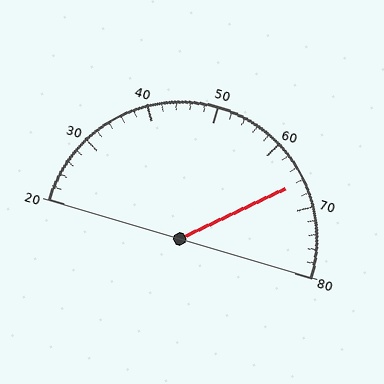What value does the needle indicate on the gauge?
The needle indicates approximately 66.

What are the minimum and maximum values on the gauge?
The gauge ranges from 20 to 80.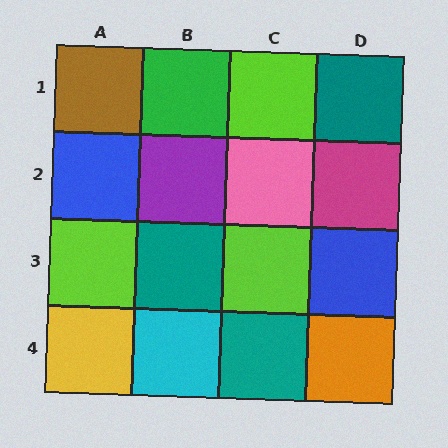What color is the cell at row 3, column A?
Lime.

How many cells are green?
1 cell is green.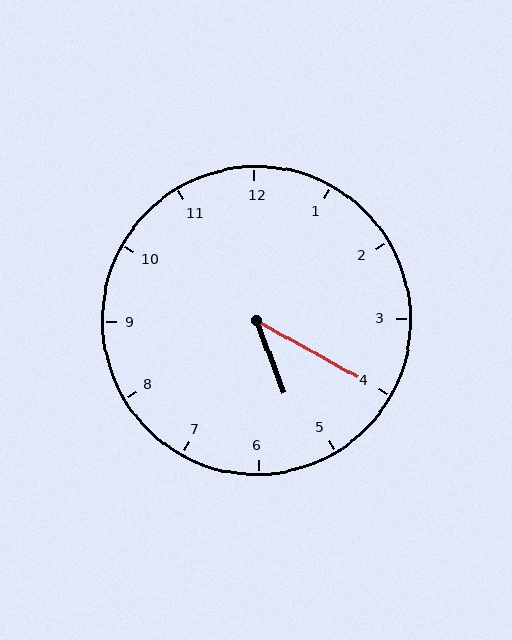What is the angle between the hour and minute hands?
Approximately 40 degrees.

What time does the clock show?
5:20.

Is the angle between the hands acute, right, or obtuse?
It is acute.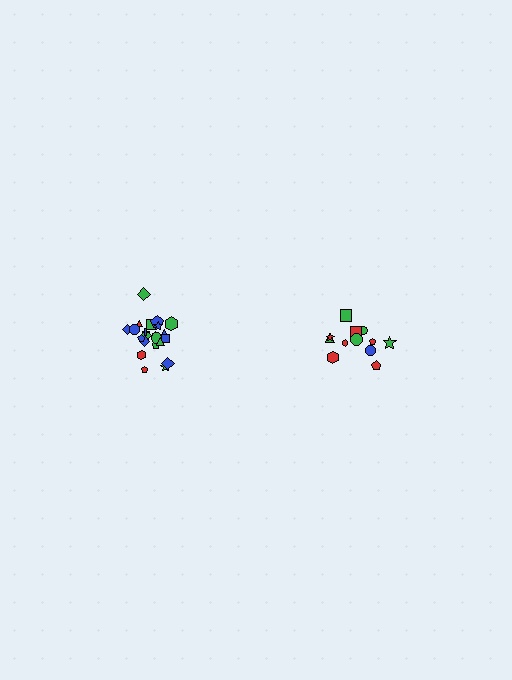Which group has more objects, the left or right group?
The left group.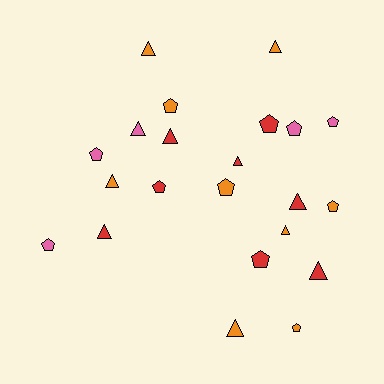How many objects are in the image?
There are 22 objects.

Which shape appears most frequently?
Triangle, with 11 objects.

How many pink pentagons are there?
There are 4 pink pentagons.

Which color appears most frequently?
Orange, with 9 objects.